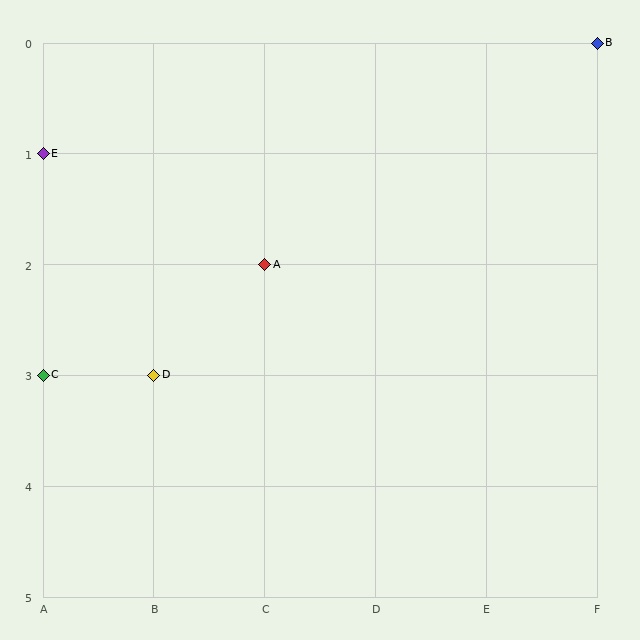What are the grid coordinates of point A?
Point A is at grid coordinates (C, 2).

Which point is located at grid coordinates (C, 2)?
Point A is at (C, 2).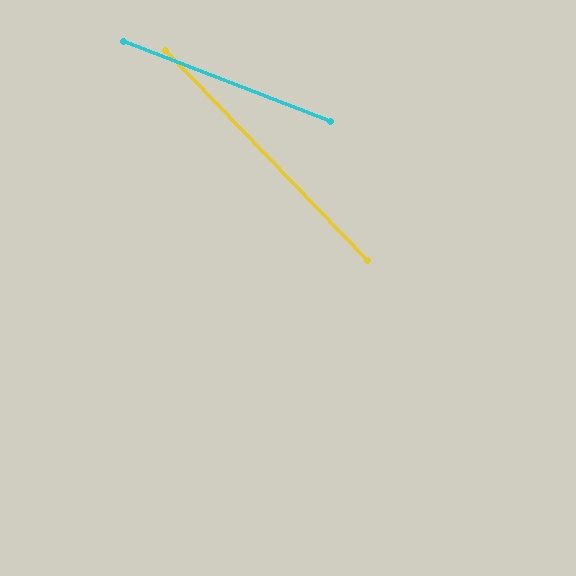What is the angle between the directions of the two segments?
Approximately 25 degrees.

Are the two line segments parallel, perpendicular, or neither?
Neither parallel nor perpendicular — they differ by about 25°.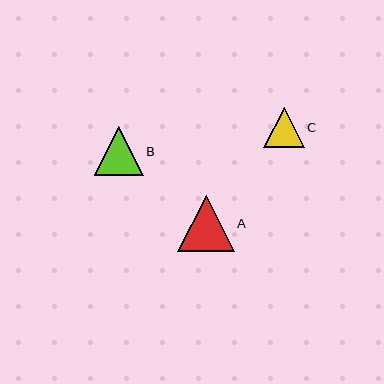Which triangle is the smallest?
Triangle C is the smallest with a size of approximately 40 pixels.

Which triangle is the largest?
Triangle A is the largest with a size of approximately 56 pixels.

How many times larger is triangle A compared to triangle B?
Triangle A is approximately 1.2 times the size of triangle B.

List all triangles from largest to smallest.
From largest to smallest: A, B, C.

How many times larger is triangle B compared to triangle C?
Triangle B is approximately 1.2 times the size of triangle C.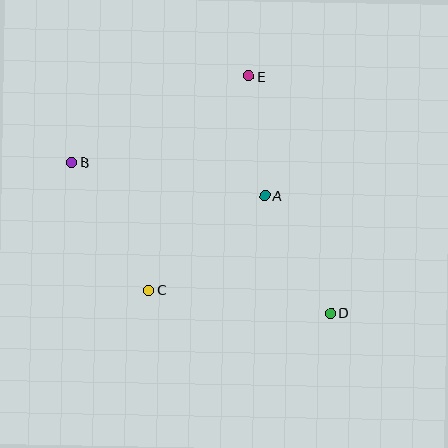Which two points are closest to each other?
Points A and E are closest to each other.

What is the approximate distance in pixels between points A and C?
The distance between A and C is approximately 150 pixels.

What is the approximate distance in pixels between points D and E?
The distance between D and E is approximately 251 pixels.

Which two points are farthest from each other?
Points B and D are farthest from each other.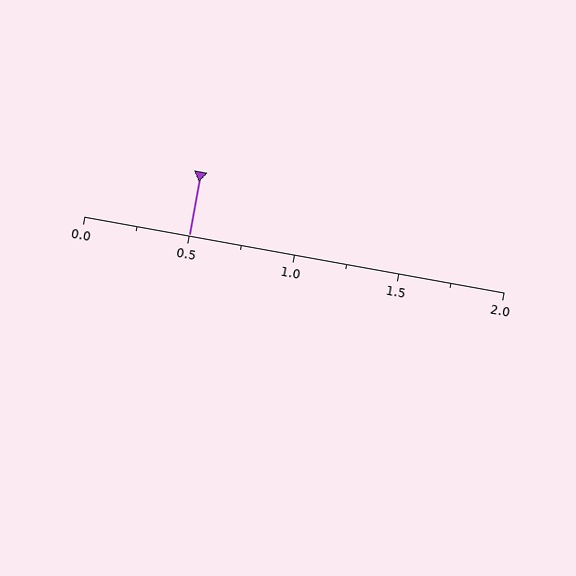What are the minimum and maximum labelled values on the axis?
The axis runs from 0.0 to 2.0.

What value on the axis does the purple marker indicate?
The marker indicates approximately 0.5.